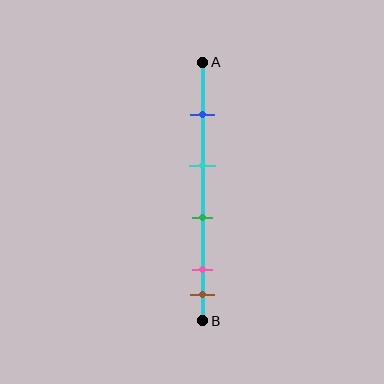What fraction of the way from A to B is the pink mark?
The pink mark is approximately 80% (0.8) of the way from A to B.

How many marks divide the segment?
There are 5 marks dividing the segment.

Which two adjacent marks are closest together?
The pink and brown marks are the closest adjacent pair.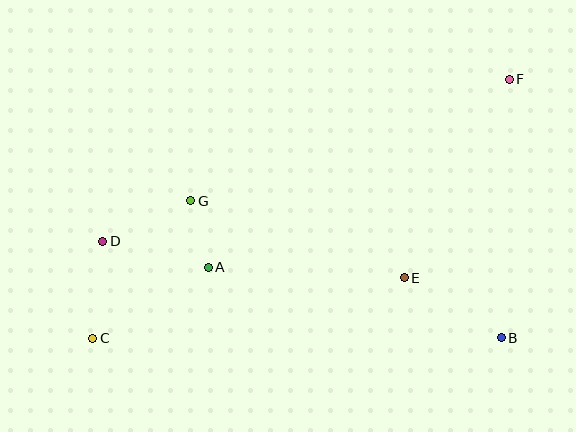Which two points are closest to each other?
Points A and G are closest to each other.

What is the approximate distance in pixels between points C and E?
The distance between C and E is approximately 317 pixels.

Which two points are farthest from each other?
Points C and F are farthest from each other.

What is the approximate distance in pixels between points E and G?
The distance between E and G is approximately 227 pixels.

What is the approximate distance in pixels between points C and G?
The distance between C and G is approximately 169 pixels.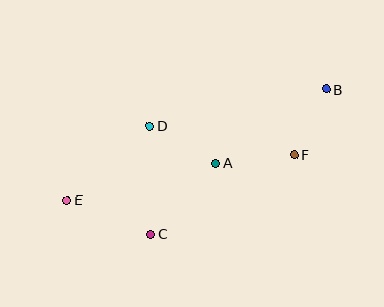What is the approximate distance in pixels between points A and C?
The distance between A and C is approximately 96 pixels.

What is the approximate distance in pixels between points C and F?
The distance between C and F is approximately 164 pixels.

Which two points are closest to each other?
Points B and F are closest to each other.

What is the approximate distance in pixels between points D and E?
The distance between D and E is approximately 111 pixels.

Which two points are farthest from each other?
Points B and E are farthest from each other.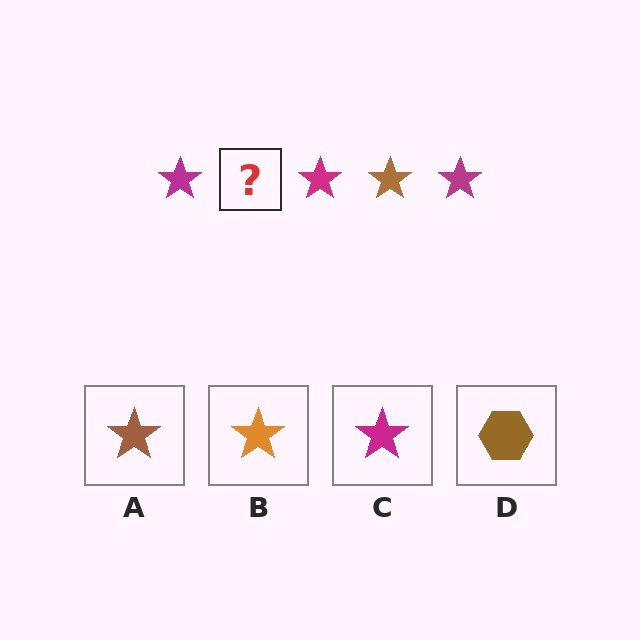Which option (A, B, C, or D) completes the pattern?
A.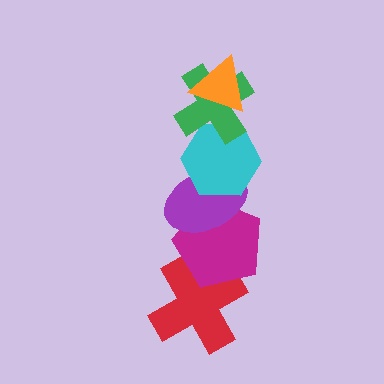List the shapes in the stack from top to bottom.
From top to bottom: the orange triangle, the green cross, the cyan hexagon, the purple ellipse, the magenta pentagon, the red cross.